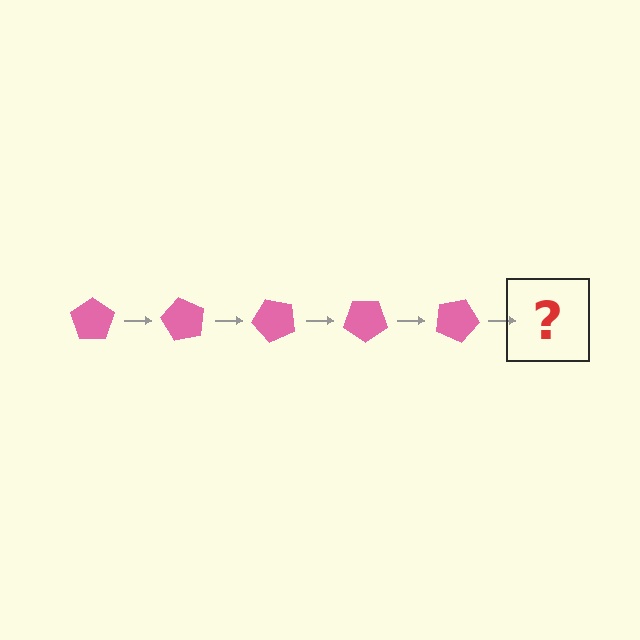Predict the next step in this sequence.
The next step is a pink pentagon rotated 300 degrees.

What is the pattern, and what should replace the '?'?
The pattern is that the pentagon rotates 60 degrees each step. The '?' should be a pink pentagon rotated 300 degrees.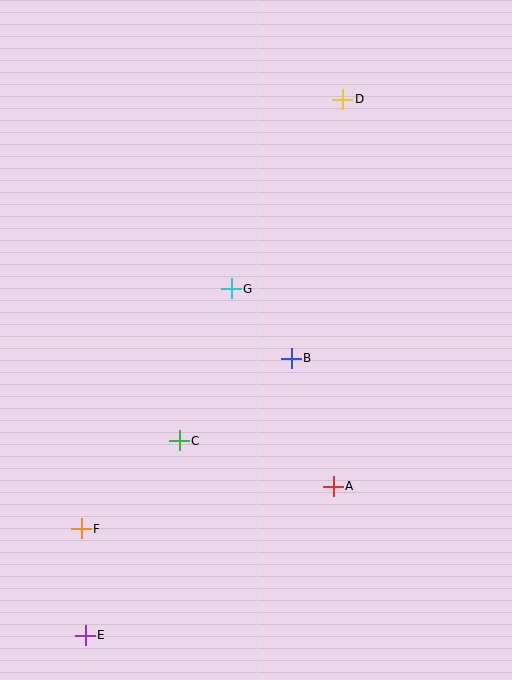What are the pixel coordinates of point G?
Point G is at (231, 289).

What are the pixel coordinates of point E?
Point E is at (85, 635).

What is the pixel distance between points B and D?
The distance between B and D is 264 pixels.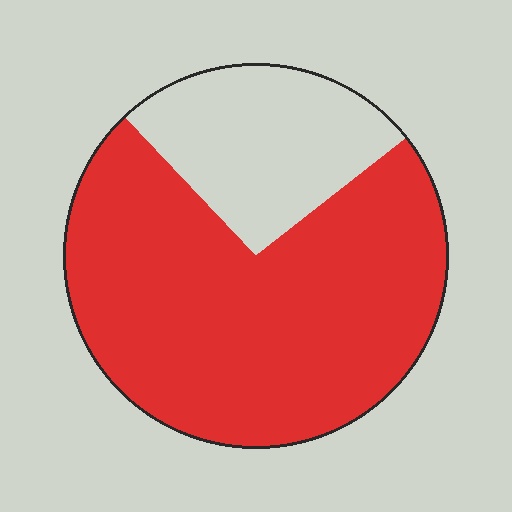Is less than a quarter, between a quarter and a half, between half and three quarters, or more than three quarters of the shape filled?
Between half and three quarters.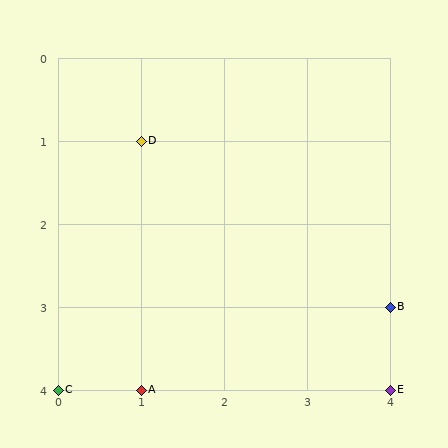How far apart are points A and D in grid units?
Points A and D are 3 rows apart.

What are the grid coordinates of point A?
Point A is at grid coordinates (1, 4).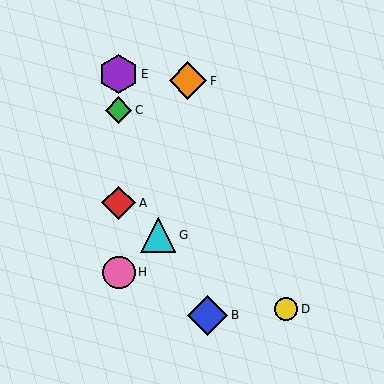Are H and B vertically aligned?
No, H is at x≈119 and B is at x≈207.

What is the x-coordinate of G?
Object G is at x≈158.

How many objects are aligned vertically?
4 objects (A, C, E, H) are aligned vertically.